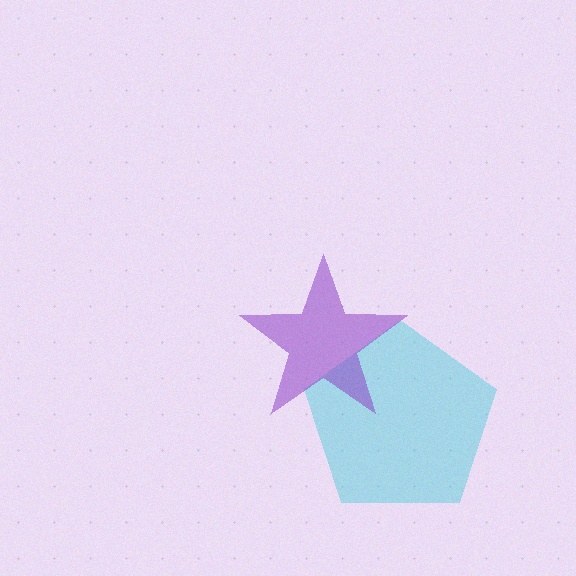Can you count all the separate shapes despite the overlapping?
Yes, there are 2 separate shapes.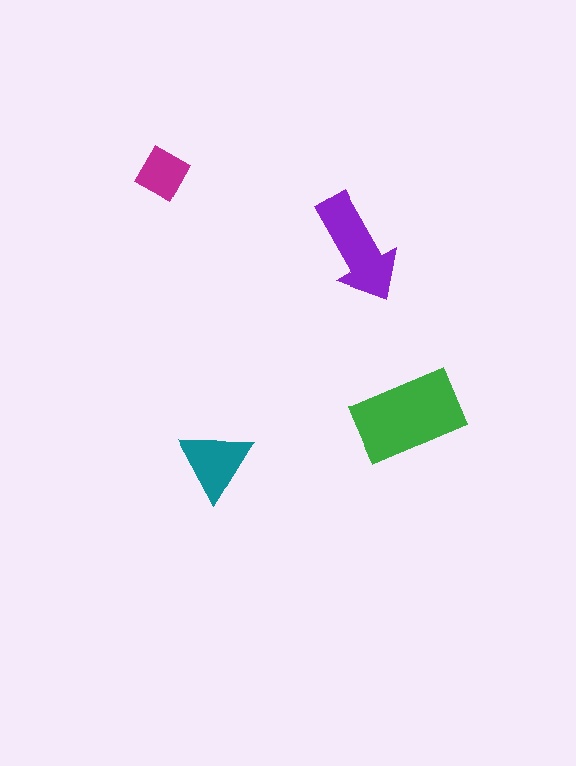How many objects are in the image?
There are 4 objects in the image.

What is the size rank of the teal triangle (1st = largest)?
3rd.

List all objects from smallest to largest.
The magenta square, the teal triangle, the purple arrow, the green rectangle.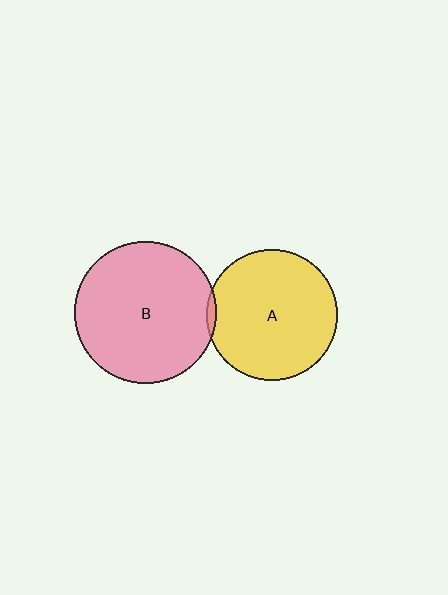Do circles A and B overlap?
Yes.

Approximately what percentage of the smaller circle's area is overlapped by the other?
Approximately 5%.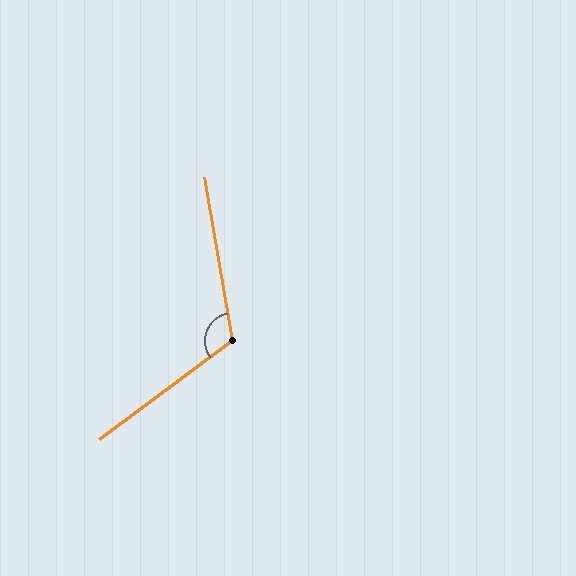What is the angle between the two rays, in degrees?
Approximately 116 degrees.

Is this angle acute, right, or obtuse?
It is obtuse.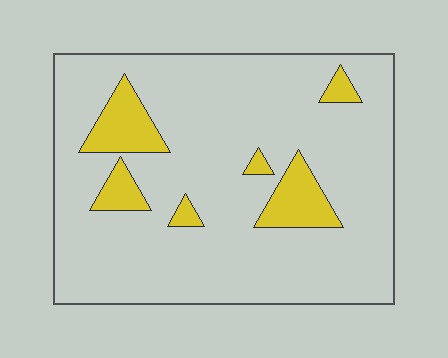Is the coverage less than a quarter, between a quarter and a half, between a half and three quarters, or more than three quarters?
Less than a quarter.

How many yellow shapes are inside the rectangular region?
6.